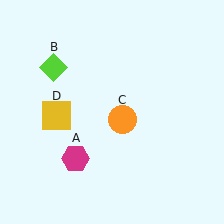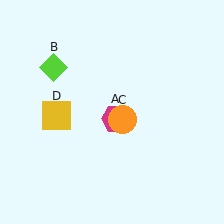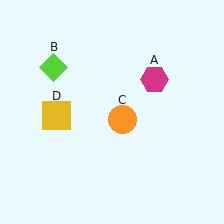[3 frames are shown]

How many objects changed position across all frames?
1 object changed position: magenta hexagon (object A).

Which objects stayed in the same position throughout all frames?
Lime diamond (object B) and orange circle (object C) and yellow square (object D) remained stationary.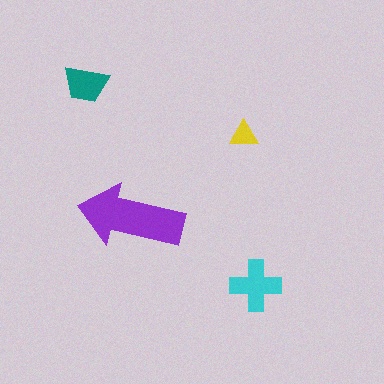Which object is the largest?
The purple arrow.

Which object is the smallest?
The yellow triangle.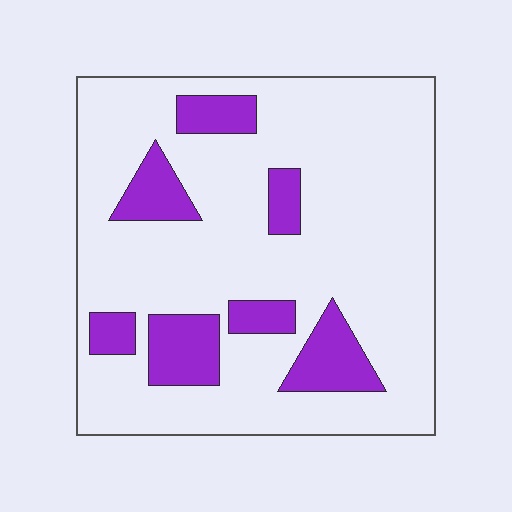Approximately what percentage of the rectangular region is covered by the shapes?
Approximately 20%.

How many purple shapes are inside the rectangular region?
7.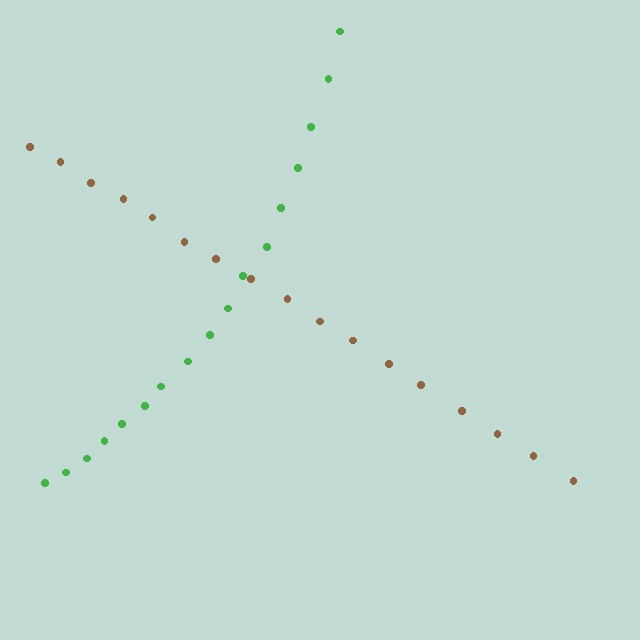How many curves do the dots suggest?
There are 2 distinct paths.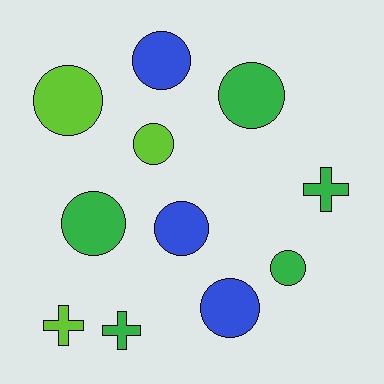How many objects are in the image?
There are 11 objects.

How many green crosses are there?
There are 2 green crosses.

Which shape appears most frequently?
Circle, with 8 objects.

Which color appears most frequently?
Green, with 5 objects.